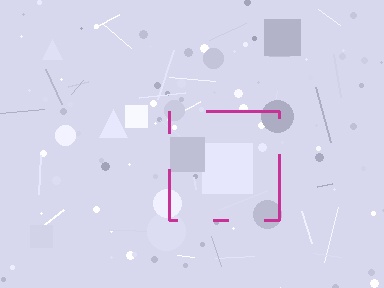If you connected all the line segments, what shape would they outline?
They would outline a square.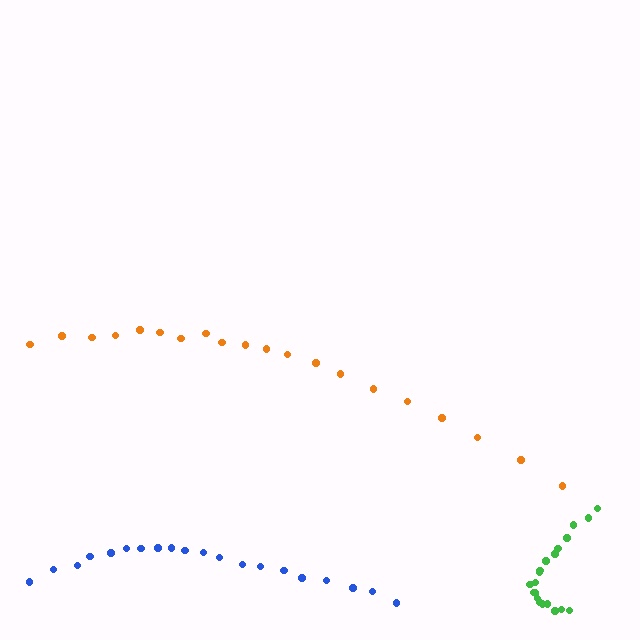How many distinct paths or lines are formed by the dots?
There are 3 distinct paths.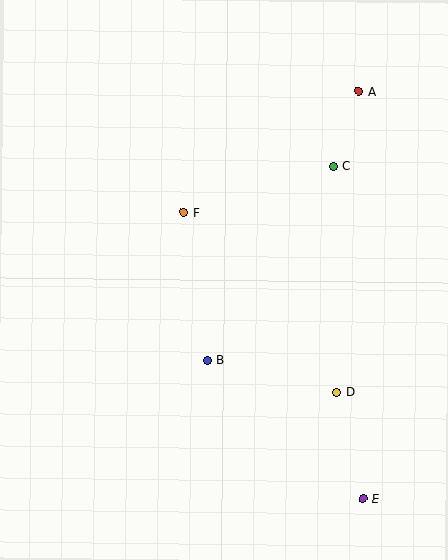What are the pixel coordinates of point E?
Point E is at (363, 498).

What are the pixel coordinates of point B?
Point B is at (207, 360).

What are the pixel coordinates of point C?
Point C is at (333, 167).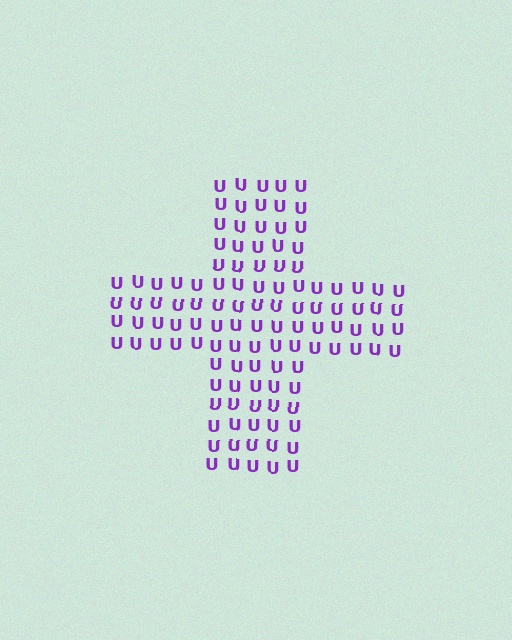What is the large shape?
The large shape is a cross.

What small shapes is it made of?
It is made of small letter U's.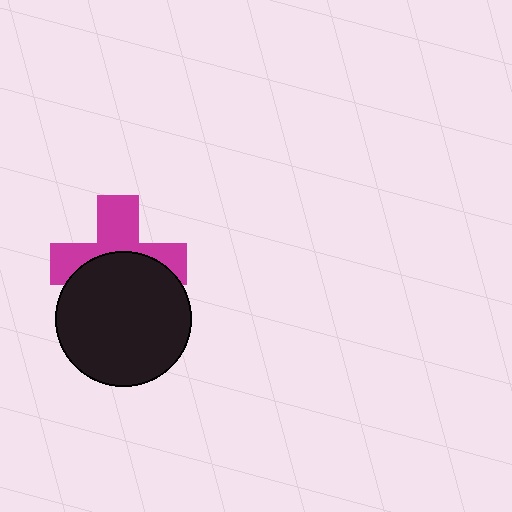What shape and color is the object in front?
The object in front is a black circle.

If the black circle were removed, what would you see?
You would see the complete magenta cross.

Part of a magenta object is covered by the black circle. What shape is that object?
It is a cross.